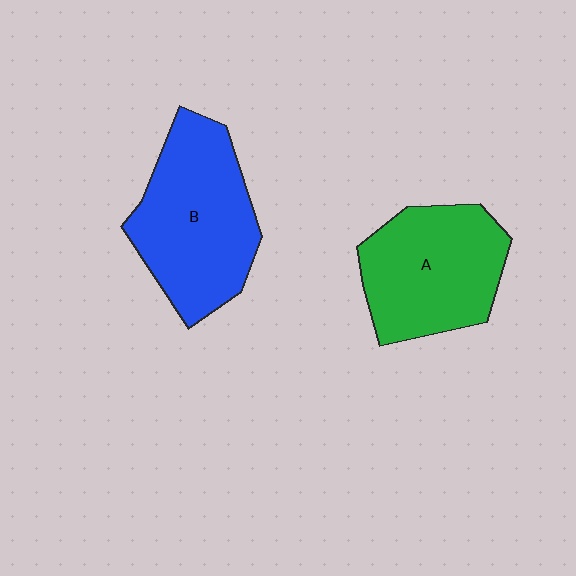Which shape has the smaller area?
Shape A (green).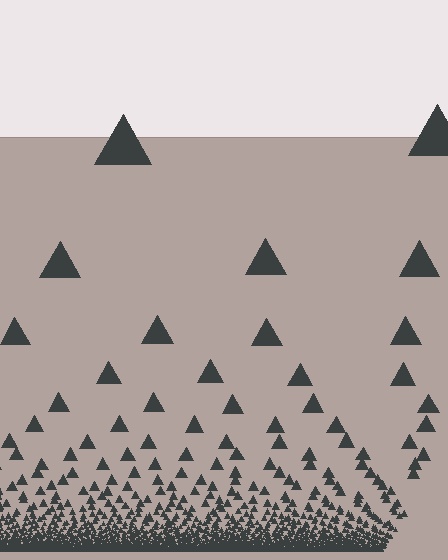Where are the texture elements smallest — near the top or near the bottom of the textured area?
Near the bottom.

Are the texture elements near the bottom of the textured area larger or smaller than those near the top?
Smaller. The gradient is inverted — elements near the bottom are smaller and denser.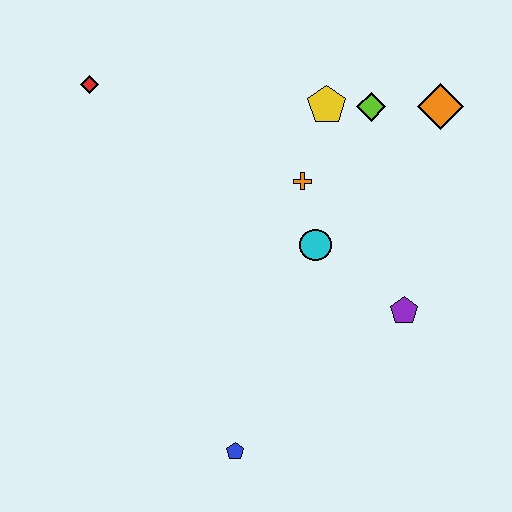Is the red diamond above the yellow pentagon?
Yes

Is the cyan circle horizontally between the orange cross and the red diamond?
No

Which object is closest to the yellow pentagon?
The lime diamond is closest to the yellow pentagon.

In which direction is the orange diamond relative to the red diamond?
The orange diamond is to the right of the red diamond.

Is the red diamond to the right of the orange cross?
No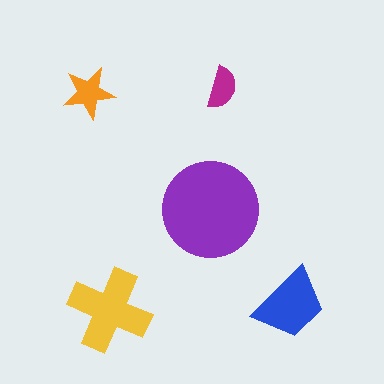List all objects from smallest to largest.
The magenta semicircle, the orange star, the blue trapezoid, the yellow cross, the purple circle.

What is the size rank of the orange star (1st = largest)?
4th.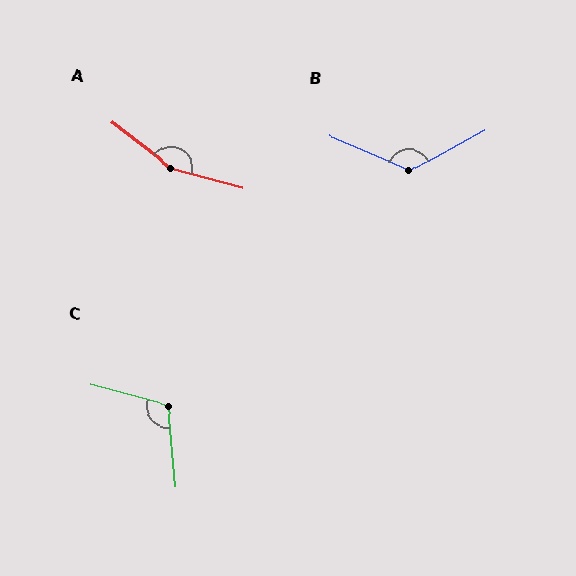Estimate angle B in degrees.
Approximately 129 degrees.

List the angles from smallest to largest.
C (110°), B (129°), A (158°).